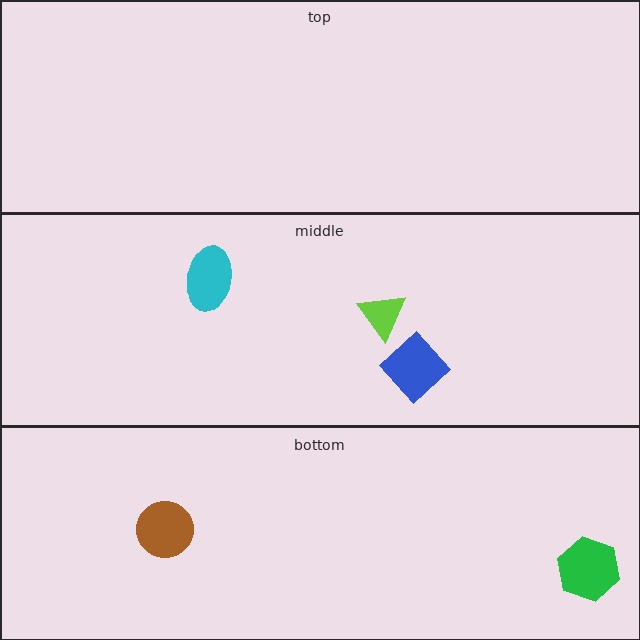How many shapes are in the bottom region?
2.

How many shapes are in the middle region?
3.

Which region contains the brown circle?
The bottom region.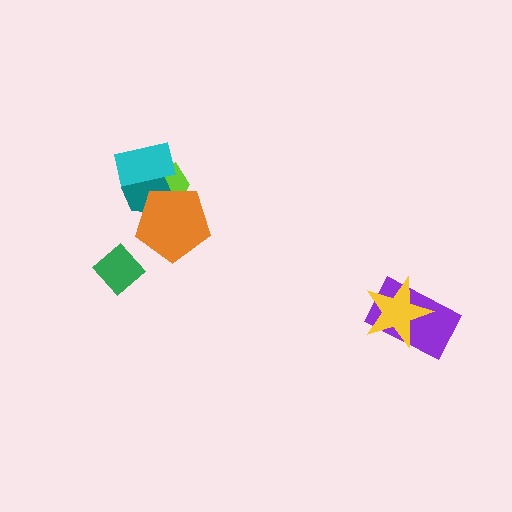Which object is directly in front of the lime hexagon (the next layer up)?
The teal hexagon is directly in front of the lime hexagon.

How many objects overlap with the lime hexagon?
3 objects overlap with the lime hexagon.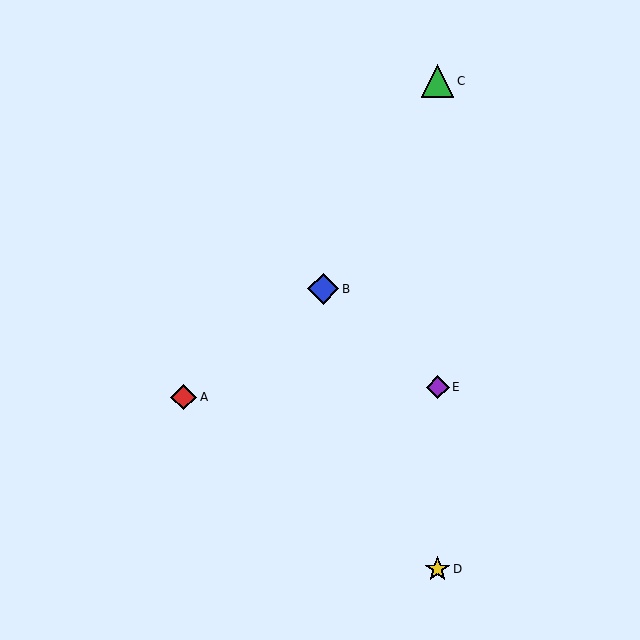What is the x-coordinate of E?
Object E is at x≈438.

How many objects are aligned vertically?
3 objects (C, D, E) are aligned vertically.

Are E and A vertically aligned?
No, E is at x≈438 and A is at x≈184.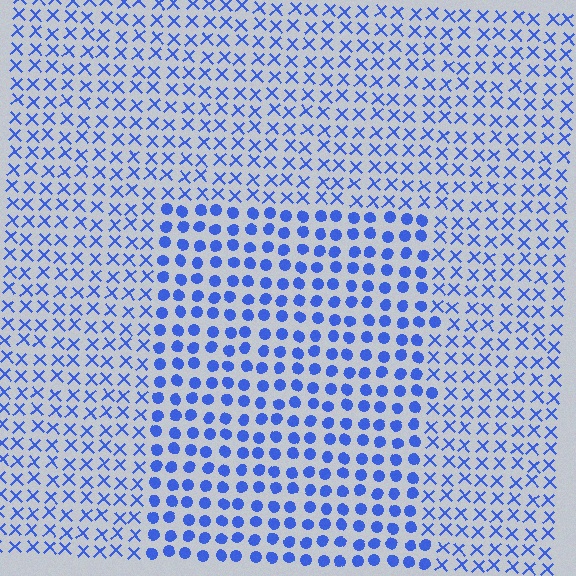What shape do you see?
I see a rectangle.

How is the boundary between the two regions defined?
The boundary is defined by a change in element shape: circles inside vs. X marks outside. All elements share the same color and spacing.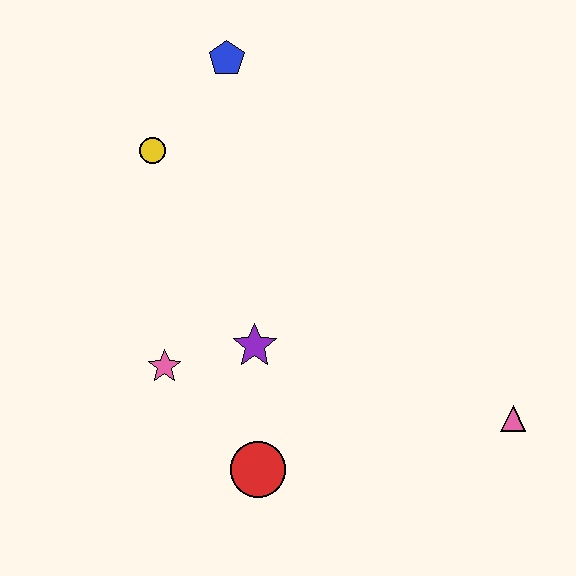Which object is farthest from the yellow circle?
The pink triangle is farthest from the yellow circle.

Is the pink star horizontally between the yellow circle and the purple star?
Yes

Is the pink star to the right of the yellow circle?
Yes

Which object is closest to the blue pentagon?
The yellow circle is closest to the blue pentagon.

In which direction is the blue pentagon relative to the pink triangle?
The blue pentagon is above the pink triangle.